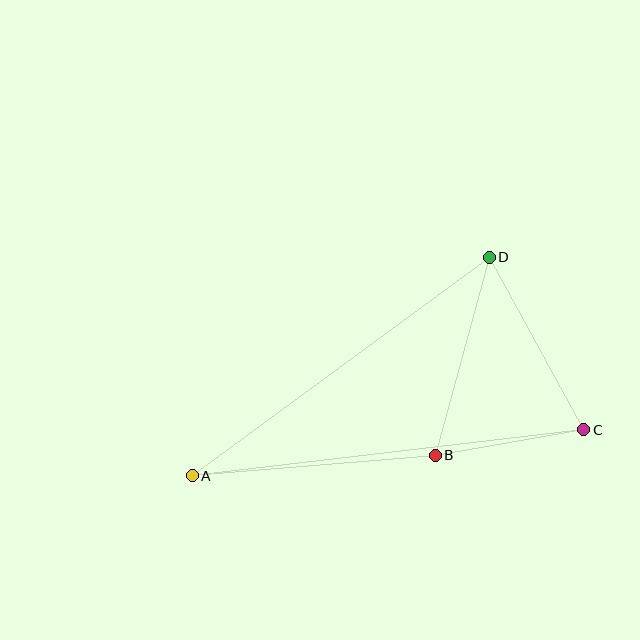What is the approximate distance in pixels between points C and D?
The distance between C and D is approximately 196 pixels.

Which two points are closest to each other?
Points B and C are closest to each other.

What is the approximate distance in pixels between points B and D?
The distance between B and D is approximately 205 pixels.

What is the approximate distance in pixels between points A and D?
The distance between A and D is approximately 368 pixels.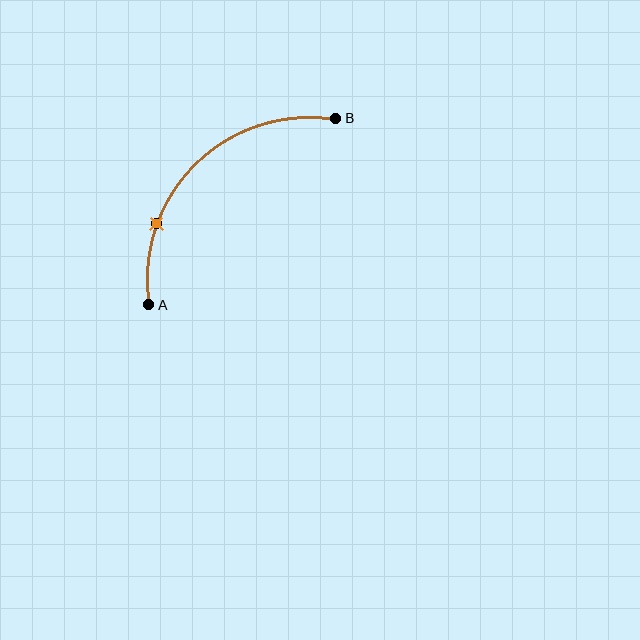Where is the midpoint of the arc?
The arc midpoint is the point on the curve farthest from the straight line joining A and B. It sits above and to the left of that line.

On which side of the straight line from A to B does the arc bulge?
The arc bulges above and to the left of the straight line connecting A and B.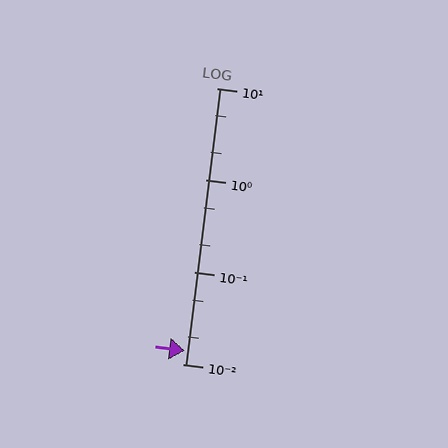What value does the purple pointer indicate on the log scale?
The pointer indicates approximately 0.014.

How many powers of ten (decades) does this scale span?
The scale spans 3 decades, from 0.01 to 10.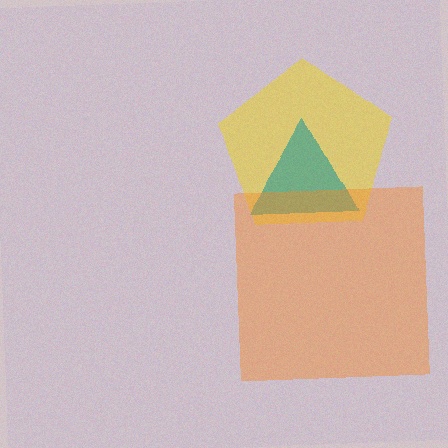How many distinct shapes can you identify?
There are 3 distinct shapes: a yellow pentagon, a teal triangle, an orange square.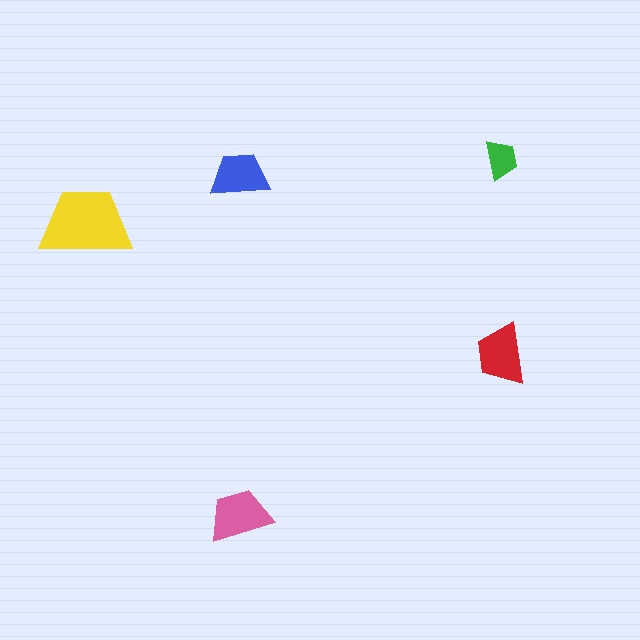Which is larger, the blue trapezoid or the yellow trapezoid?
The yellow one.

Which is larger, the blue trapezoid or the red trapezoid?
The red one.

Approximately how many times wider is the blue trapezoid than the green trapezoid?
About 1.5 times wider.